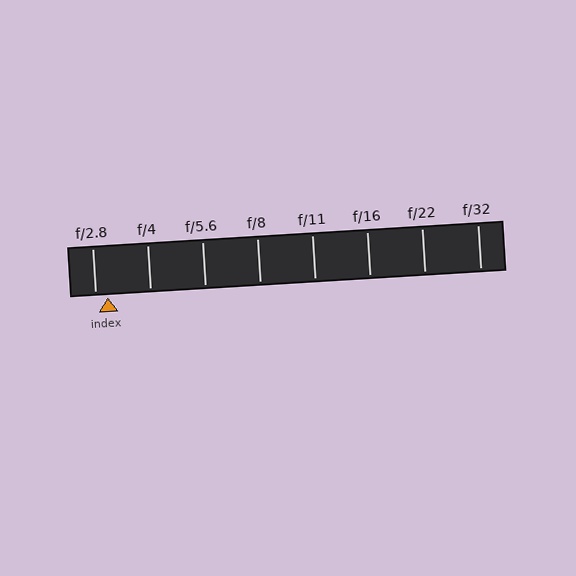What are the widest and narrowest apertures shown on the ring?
The widest aperture shown is f/2.8 and the narrowest is f/32.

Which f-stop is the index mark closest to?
The index mark is closest to f/2.8.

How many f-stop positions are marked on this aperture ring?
There are 8 f-stop positions marked.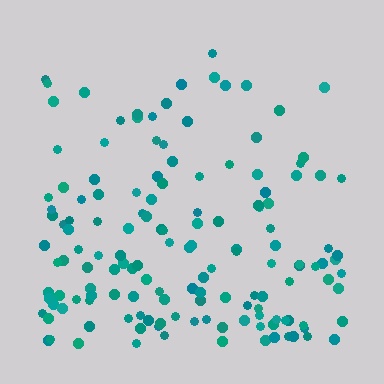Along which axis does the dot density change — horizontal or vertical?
Vertical.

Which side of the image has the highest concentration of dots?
The bottom.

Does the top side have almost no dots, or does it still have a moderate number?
Still a moderate number, just noticeably fewer than the bottom.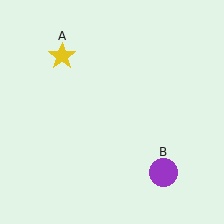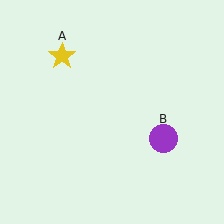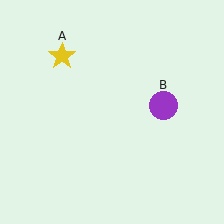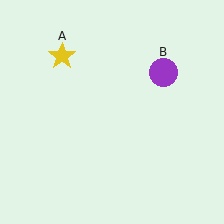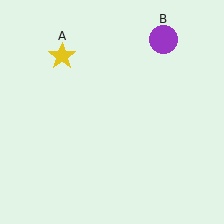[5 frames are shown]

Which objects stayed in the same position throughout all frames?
Yellow star (object A) remained stationary.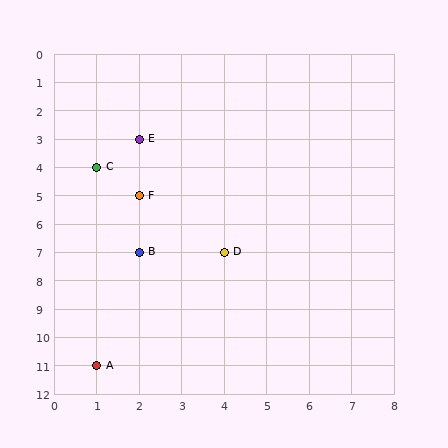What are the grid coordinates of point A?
Point A is at grid coordinates (1, 11).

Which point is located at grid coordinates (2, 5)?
Point F is at (2, 5).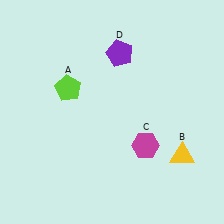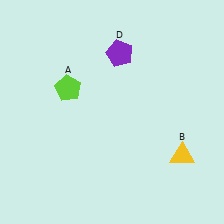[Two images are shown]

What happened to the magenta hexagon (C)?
The magenta hexagon (C) was removed in Image 2. It was in the bottom-right area of Image 1.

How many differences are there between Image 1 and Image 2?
There is 1 difference between the two images.